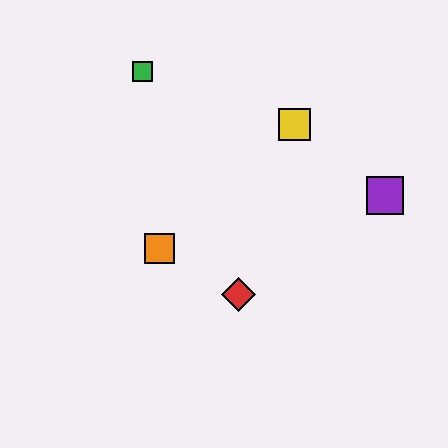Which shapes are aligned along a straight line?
The red diamond, the blue diamond, the orange square are aligned along a straight line.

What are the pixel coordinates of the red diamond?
The red diamond is at (239, 294).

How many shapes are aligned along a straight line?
3 shapes (the red diamond, the blue diamond, the orange square) are aligned along a straight line.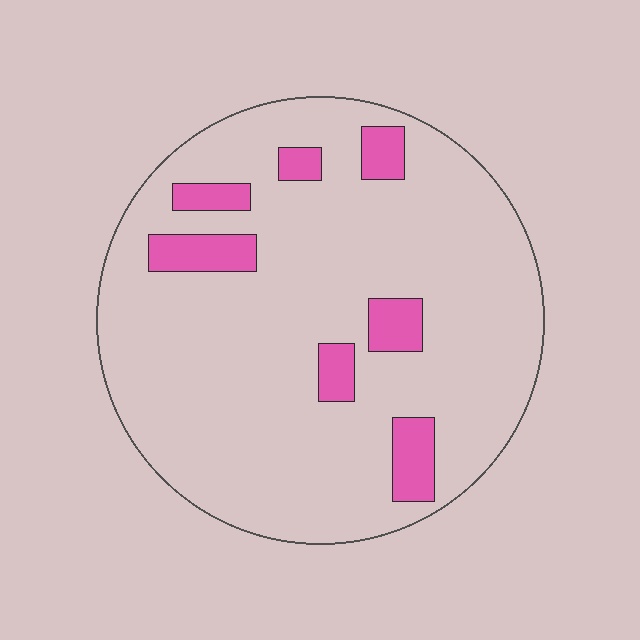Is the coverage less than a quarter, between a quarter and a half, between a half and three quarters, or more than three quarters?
Less than a quarter.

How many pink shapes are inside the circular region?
7.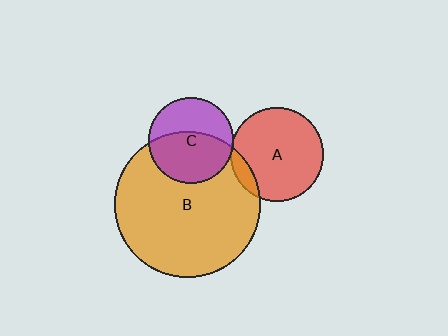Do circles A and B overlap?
Yes.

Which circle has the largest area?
Circle B (orange).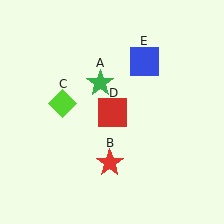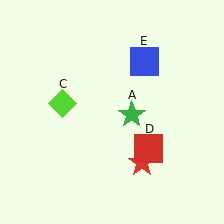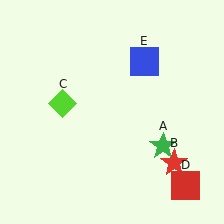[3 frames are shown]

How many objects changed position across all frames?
3 objects changed position: green star (object A), red star (object B), red square (object D).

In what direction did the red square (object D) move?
The red square (object D) moved down and to the right.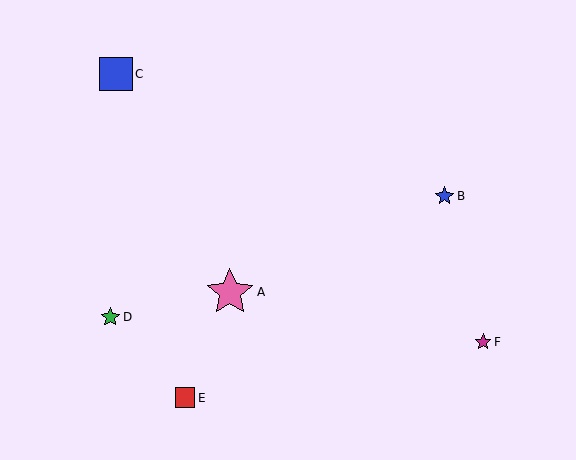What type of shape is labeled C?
Shape C is a blue square.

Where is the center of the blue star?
The center of the blue star is at (444, 196).